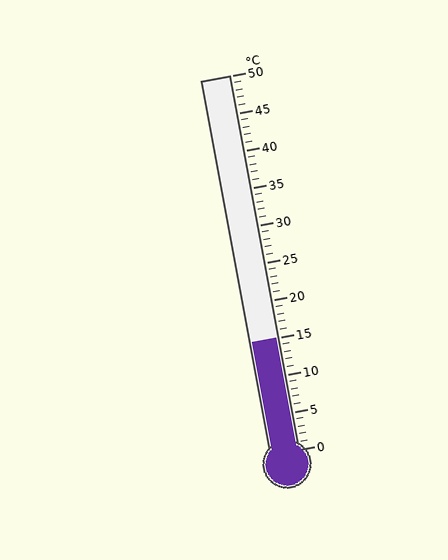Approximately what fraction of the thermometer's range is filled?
The thermometer is filled to approximately 30% of its range.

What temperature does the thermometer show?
The thermometer shows approximately 15°C.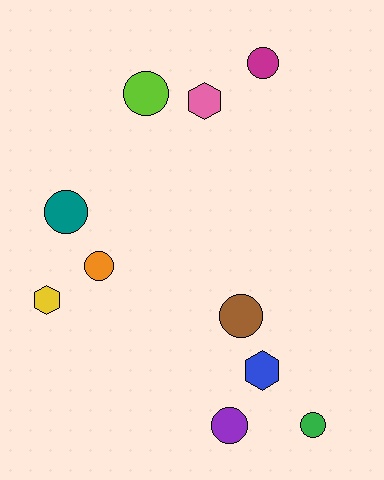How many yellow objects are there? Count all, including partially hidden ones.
There is 1 yellow object.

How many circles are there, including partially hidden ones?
There are 7 circles.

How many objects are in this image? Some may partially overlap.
There are 10 objects.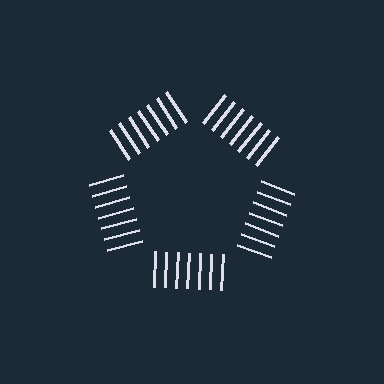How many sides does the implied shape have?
5 sides — the line-ends trace a pentagon.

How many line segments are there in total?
35 — 7 along each of the 5 edges.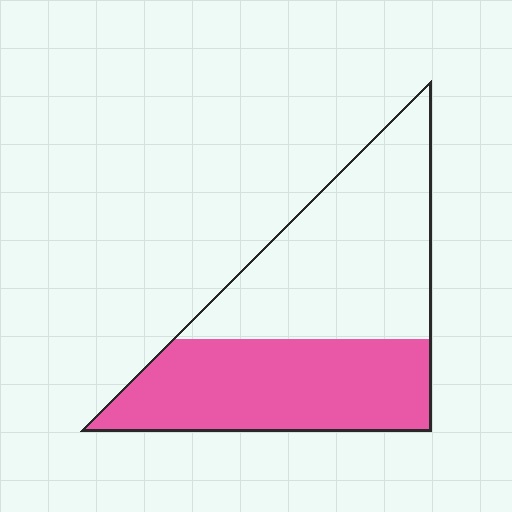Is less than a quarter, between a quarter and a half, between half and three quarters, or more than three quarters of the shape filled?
Between a quarter and a half.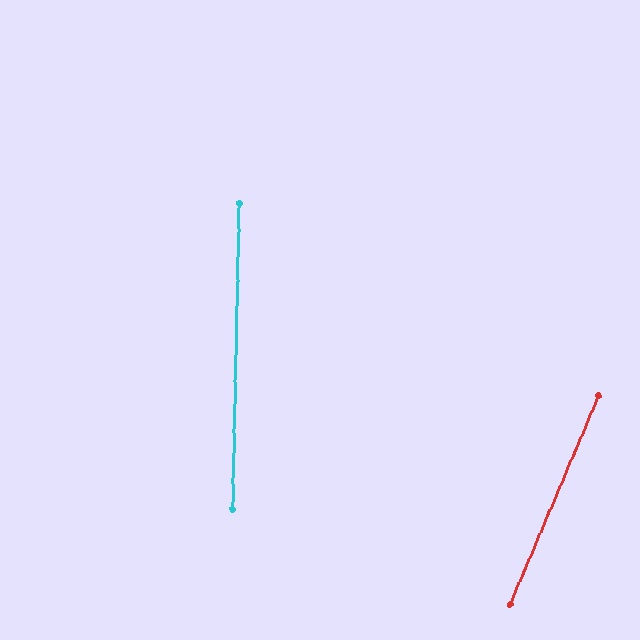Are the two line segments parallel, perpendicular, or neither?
Neither parallel nor perpendicular — they differ by about 22°.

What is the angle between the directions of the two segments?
Approximately 22 degrees.